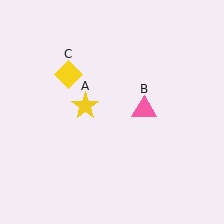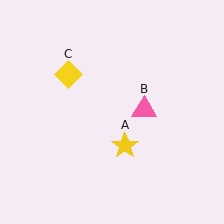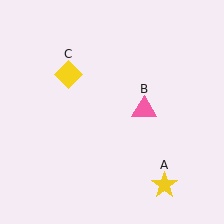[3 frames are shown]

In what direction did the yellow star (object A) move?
The yellow star (object A) moved down and to the right.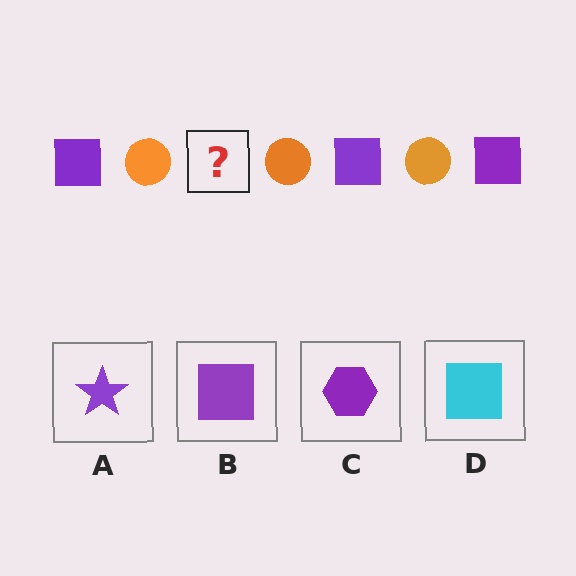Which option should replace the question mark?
Option B.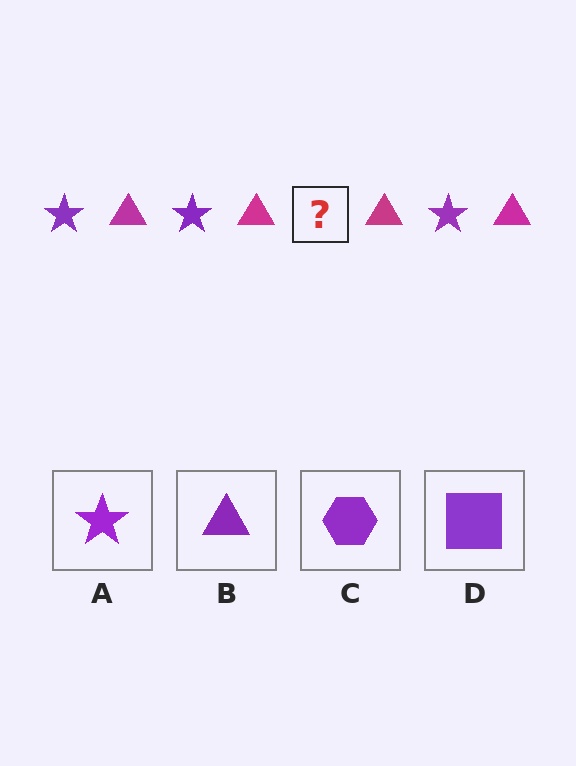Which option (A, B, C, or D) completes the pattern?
A.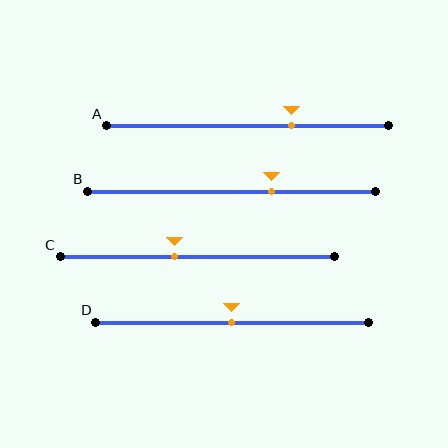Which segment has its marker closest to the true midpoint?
Segment D has its marker closest to the true midpoint.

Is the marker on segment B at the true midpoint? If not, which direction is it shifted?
No, the marker on segment B is shifted to the right by about 14% of the segment length.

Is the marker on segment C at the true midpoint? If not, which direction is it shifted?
No, the marker on segment C is shifted to the left by about 8% of the segment length.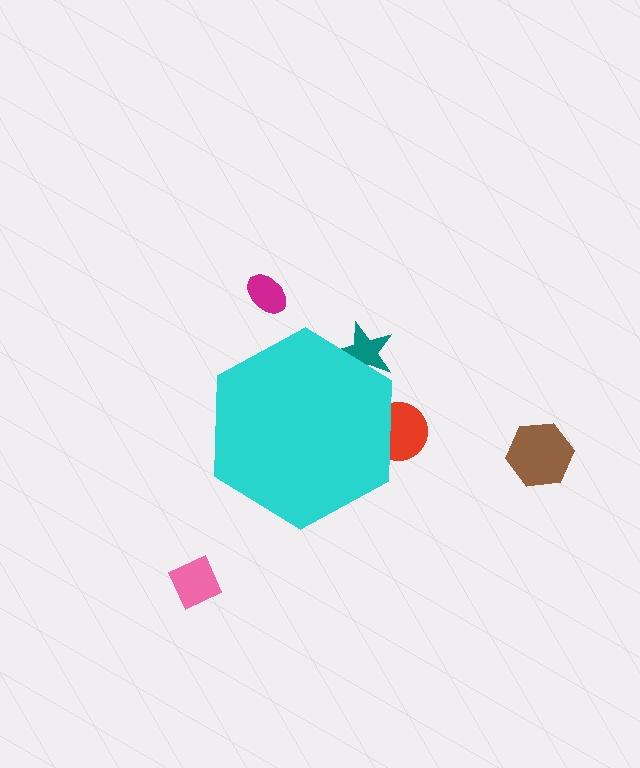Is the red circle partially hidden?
Yes, the red circle is partially hidden behind the cyan hexagon.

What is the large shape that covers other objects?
A cyan hexagon.